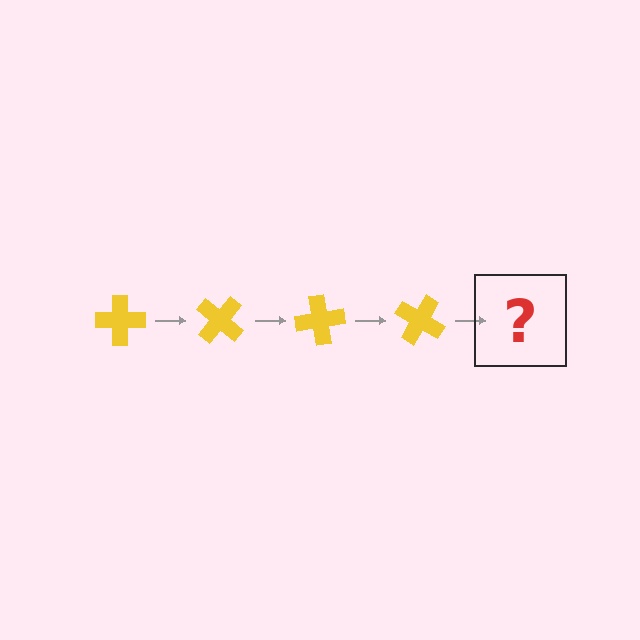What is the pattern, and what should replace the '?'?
The pattern is that the cross rotates 40 degrees each step. The '?' should be a yellow cross rotated 160 degrees.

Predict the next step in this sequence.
The next step is a yellow cross rotated 160 degrees.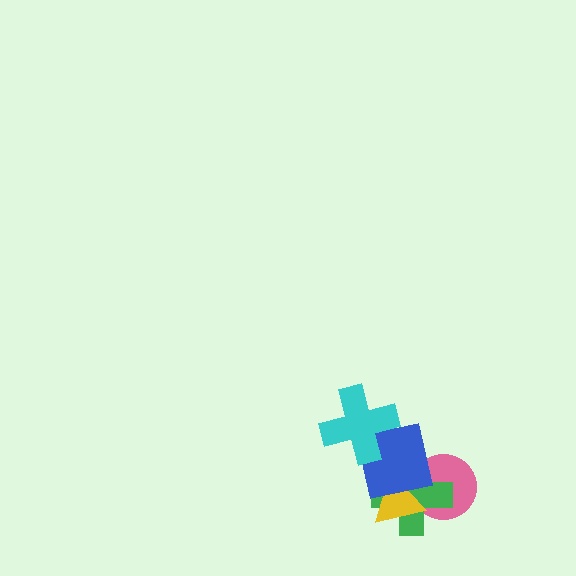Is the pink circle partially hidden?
Yes, it is partially covered by another shape.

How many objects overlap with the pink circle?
3 objects overlap with the pink circle.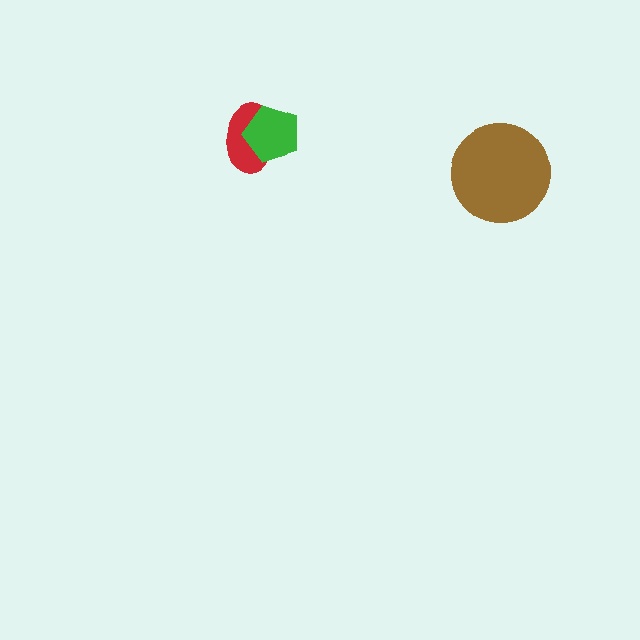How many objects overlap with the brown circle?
0 objects overlap with the brown circle.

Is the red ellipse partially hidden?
Yes, it is partially covered by another shape.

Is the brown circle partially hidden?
No, no other shape covers it.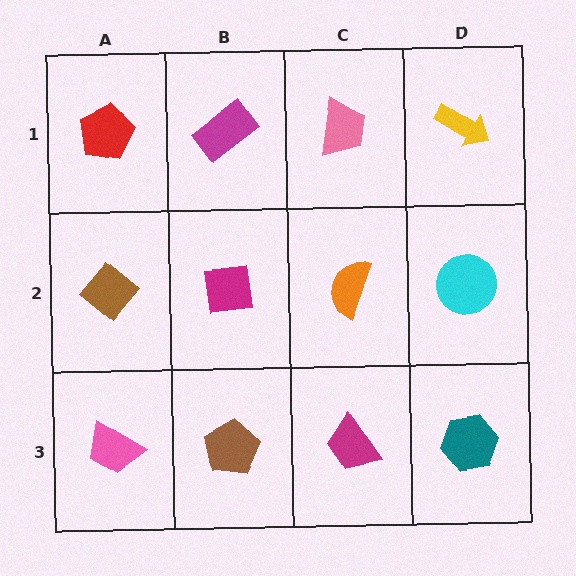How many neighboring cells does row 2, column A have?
3.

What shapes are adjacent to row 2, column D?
A yellow arrow (row 1, column D), a teal hexagon (row 3, column D), an orange semicircle (row 2, column C).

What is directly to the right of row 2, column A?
A magenta square.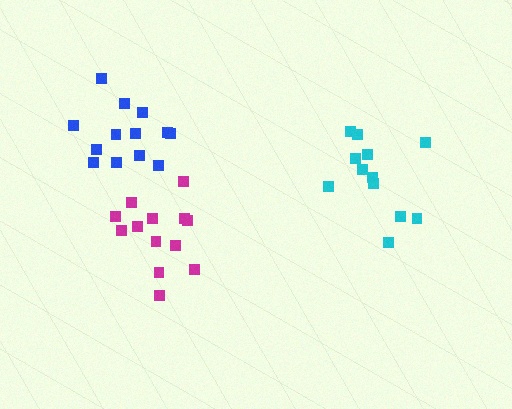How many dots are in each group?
Group 1: 12 dots, Group 2: 13 dots, Group 3: 13 dots (38 total).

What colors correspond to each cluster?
The clusters are colored: cyan, blue, magenta.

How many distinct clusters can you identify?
There are 3 distinct clusters.